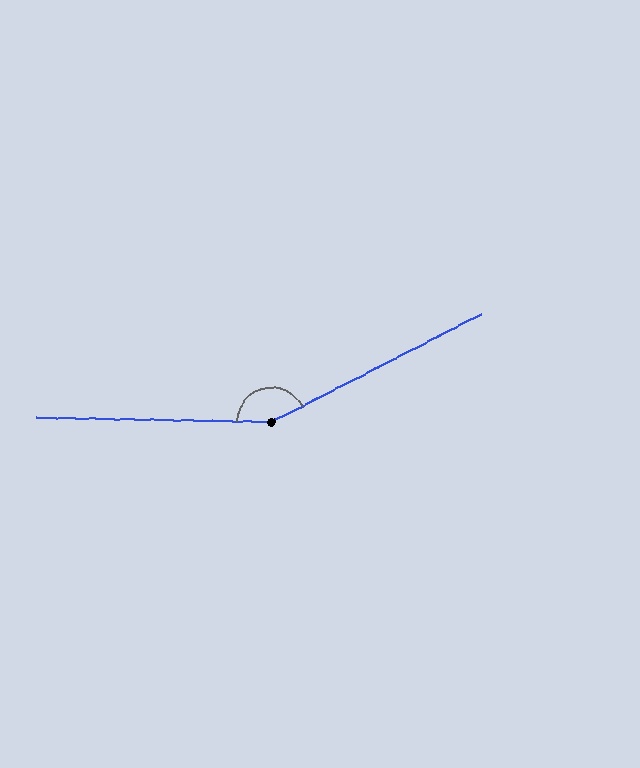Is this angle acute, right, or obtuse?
It is obtuse.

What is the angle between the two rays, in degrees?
Approximately 152 degrees.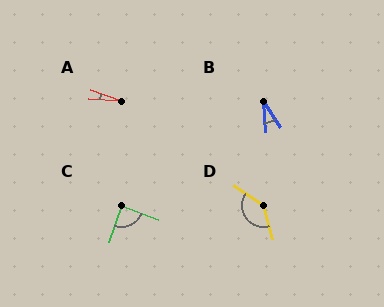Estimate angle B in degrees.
Approximately 29 degrees.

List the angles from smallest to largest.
A (16°), B (29°), C (88°), D (141°).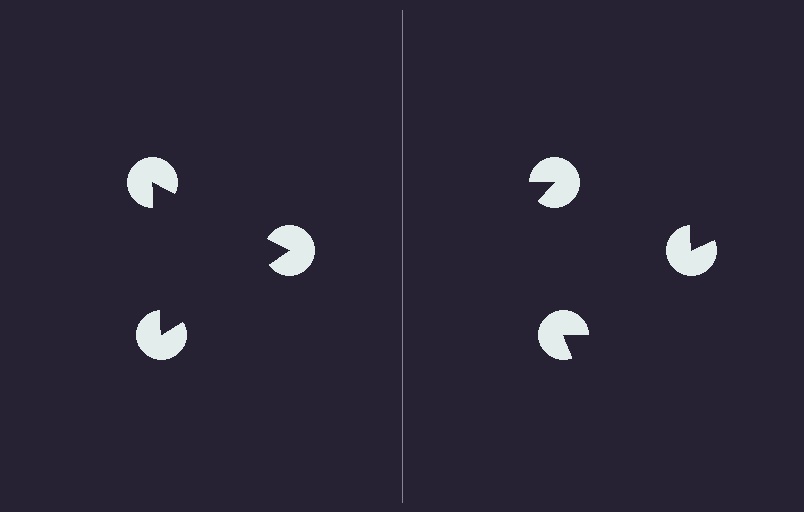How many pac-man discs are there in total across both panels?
6 — 3 on each side.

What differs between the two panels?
The pac-man discs are positioned identically on both sides; only the wedge orientations differ. On the left they align to a triangle; on the right they are misaligned.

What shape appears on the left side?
An illusory triangle.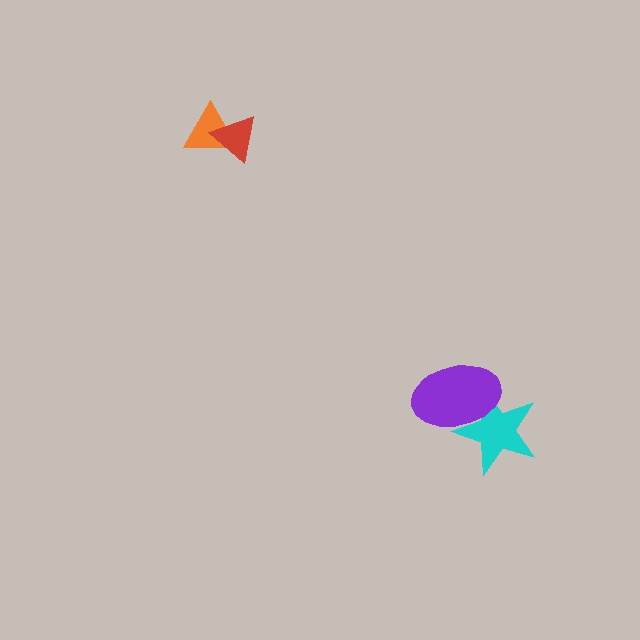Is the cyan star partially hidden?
Yes, it is partially covered by another shape.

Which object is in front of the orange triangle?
The red triangle is in front of the orange triangle.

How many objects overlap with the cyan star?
1 object overlaps with the cyan star.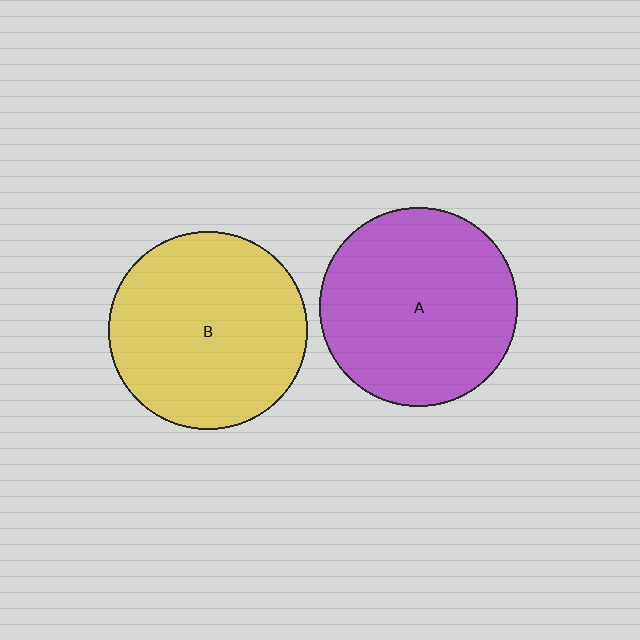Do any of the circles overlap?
No, none of the circles overlap.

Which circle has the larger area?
Circle B (yellow).